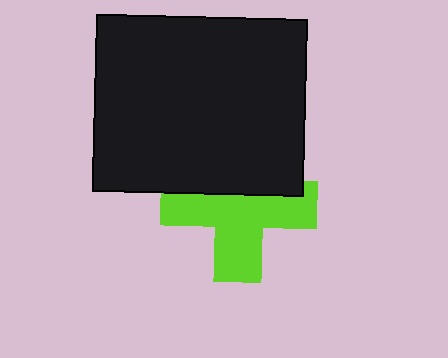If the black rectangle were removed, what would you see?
You would see the complete lime cross.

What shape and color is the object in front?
The object in front is a black rectangle.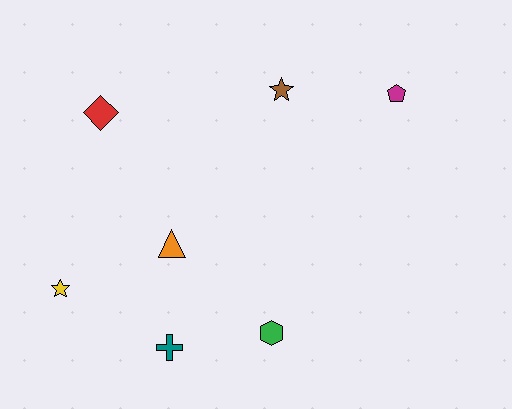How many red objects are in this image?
There is 1 red object.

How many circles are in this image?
There are no circles.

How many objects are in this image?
There are 7 objects.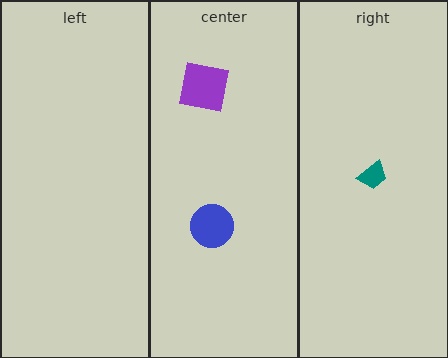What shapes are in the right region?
The teal trapezoid.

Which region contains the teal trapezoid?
The right region.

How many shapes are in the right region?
1.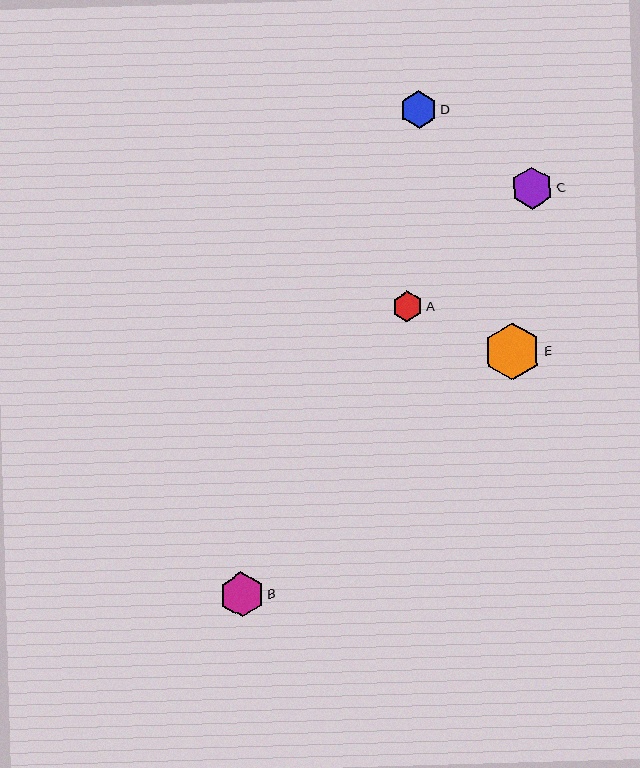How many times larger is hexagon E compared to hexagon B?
Hexagon E is approximately 1.3 times the size of hexagon B.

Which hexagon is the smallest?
Hexagon A is the smallest with a size of approximately 31 pixels.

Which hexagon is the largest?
Hexagon E is the largest with a size of approximately 56 pixels.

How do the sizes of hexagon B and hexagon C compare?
Hexagon B and hexagon C are approximately the same size.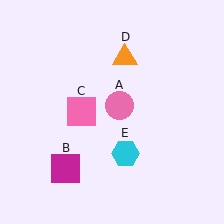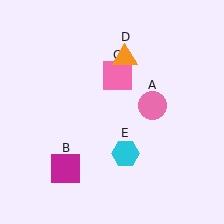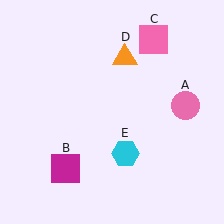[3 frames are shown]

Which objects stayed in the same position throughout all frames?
Magenta square (object B) and orange triangle (object D) and cyan hexagon (object E) remained stationary.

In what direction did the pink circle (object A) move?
The pink circle (object A) moved right.